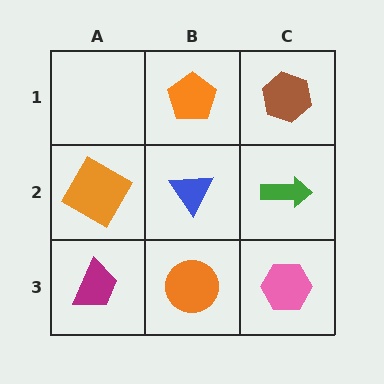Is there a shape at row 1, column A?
No, that cell is empty.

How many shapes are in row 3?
3 shapes.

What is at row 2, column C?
A green arrow.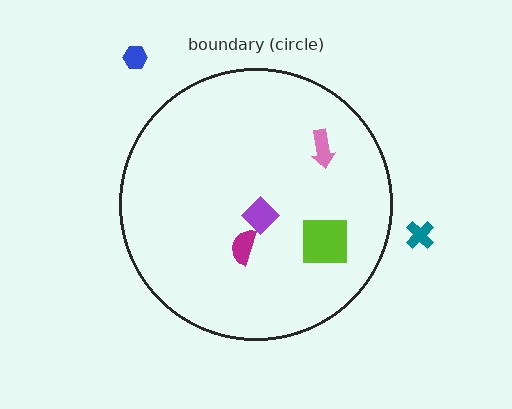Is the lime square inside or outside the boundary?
Inside.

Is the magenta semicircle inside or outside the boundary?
Inside.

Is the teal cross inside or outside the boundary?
Outside.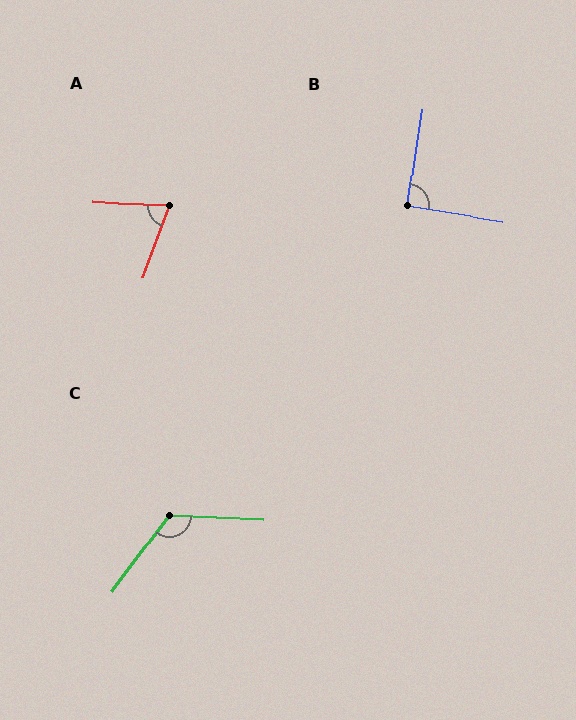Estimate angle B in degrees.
Approximately 91 degrees.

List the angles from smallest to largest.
A (72°), B (91°), C (124°).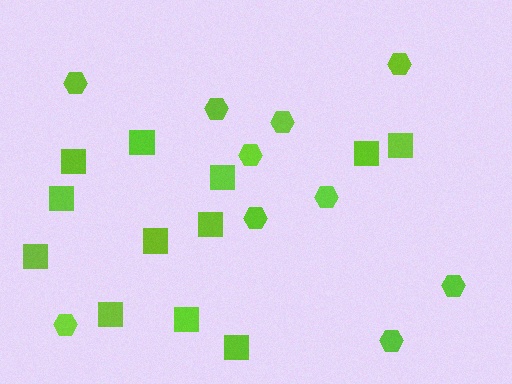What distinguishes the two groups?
There are 2 groups: one group of squares (12) and one group of hexagons (10).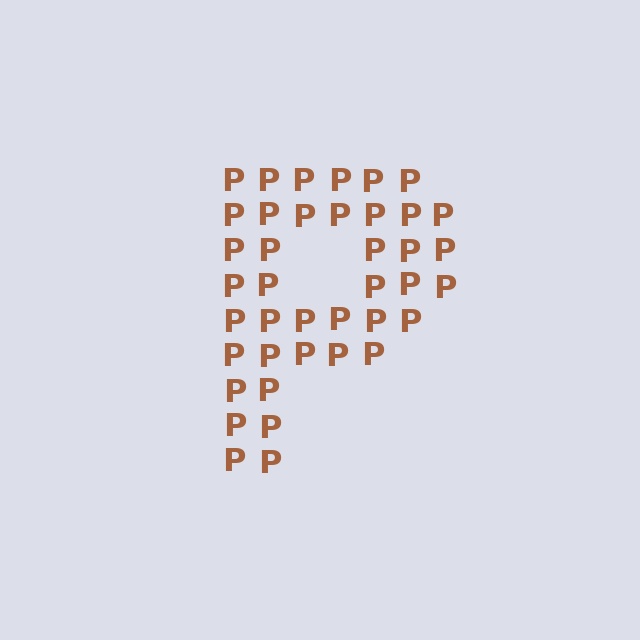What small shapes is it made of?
It is made of small letter P's.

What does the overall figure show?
The overall figure shows the letter P.